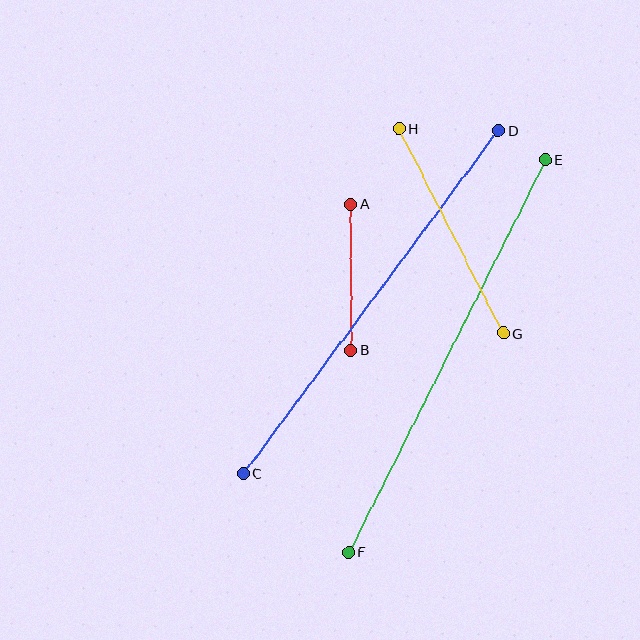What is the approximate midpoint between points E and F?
The midpoint is at approximately (447, 356) pixels.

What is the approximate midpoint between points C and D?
The midpoint is at approximately (371, 302) pixels.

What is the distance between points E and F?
The distance is approximately 439 pixels.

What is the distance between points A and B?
The distance is approximately 146 pixels.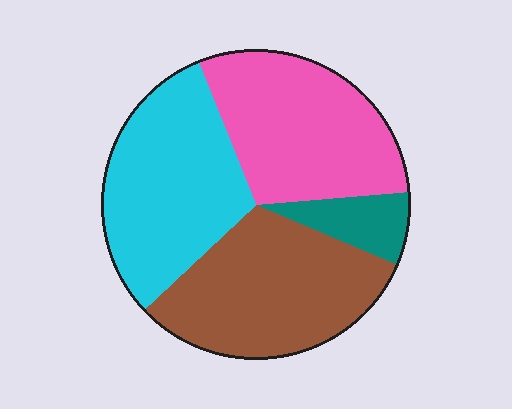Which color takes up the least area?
Teal, at roughly 10%.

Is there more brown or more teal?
Brown.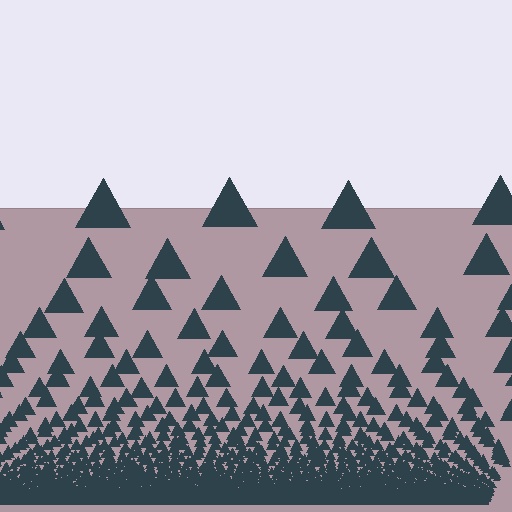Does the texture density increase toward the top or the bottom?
Density increases toward the bottom.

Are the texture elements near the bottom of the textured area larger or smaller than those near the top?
Smaller. The gradient is inverted — elements near the bottom are smaller and denser.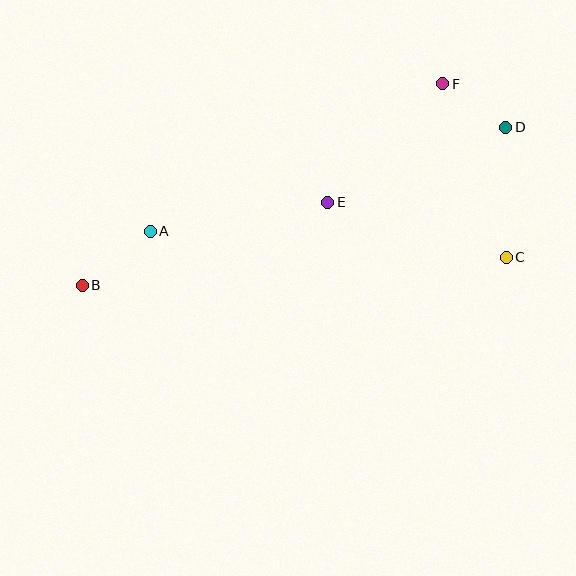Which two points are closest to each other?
Points D and F are closest to each other.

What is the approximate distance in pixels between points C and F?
The distance between C and F is approximately 185 pixels.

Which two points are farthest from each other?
Points B and D are farthest from each other.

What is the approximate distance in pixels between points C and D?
The distance between C and D is approximately 130 pixels.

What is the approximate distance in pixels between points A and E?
The distance between A and E is approximately 180 pixels.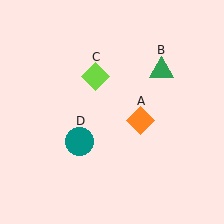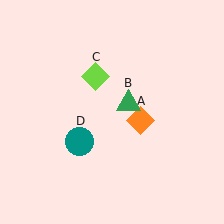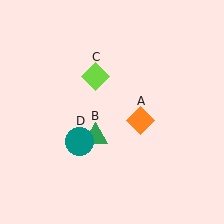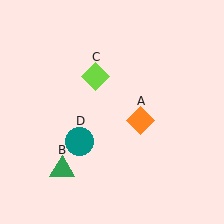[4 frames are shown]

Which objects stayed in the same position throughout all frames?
Orange diamond (object A) and lime diamond (object C) and teal circle (object D) remained stationary.